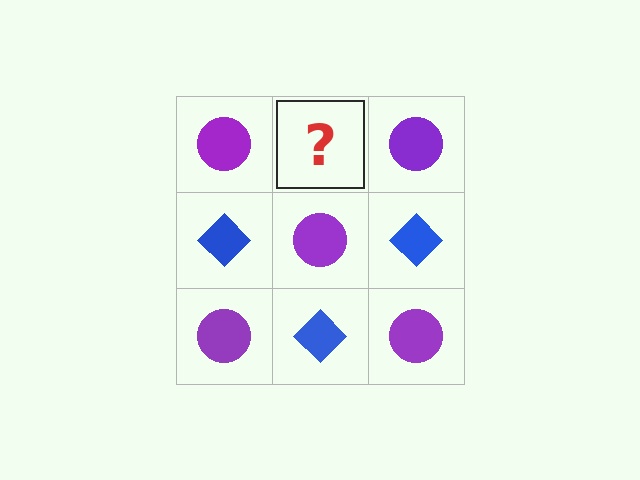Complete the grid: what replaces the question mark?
The question mark should be replaced with a blue diamond.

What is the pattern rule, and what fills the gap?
The rule is that it alternates purple circle and blue diamond in a checkerboard pattern. The gap should be filled with a blue diamond.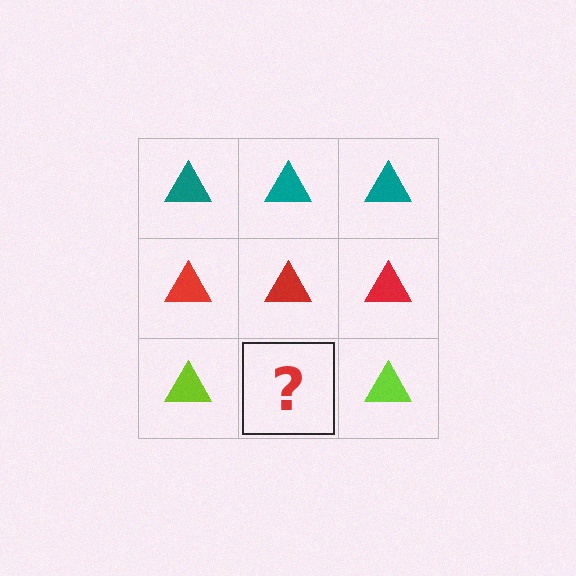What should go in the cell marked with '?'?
The missing cell should contain a lime triangle.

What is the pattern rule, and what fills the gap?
The rule is that each row has a consistent color. The gap should be filled with a lime triangle.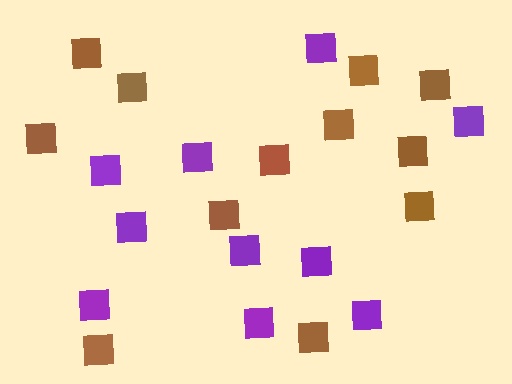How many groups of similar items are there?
There are 2 groups: one group of purple squares (10) and one group of brown squares (12).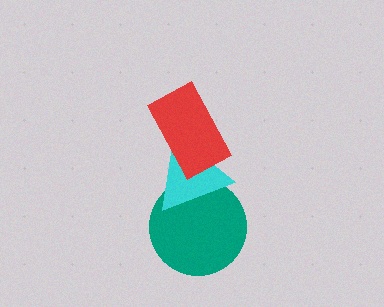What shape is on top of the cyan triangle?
The red rectangle is on top of the cyan triangle.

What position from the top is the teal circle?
The teal circle is 3rd from the top.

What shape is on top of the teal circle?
The cyan triangle is on top of the teal circle.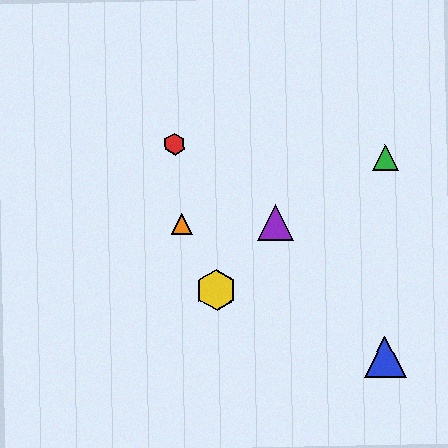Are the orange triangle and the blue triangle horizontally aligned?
No, the orange triangle is at y≈224 and the blue triangle is at y≈356.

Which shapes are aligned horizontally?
The purple triangle, the orange triangle are aligned horizontally.